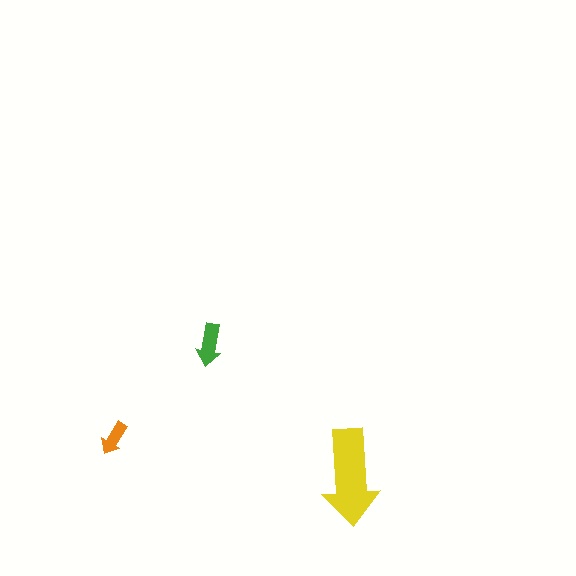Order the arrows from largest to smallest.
the yellow one, the green one, the orange one.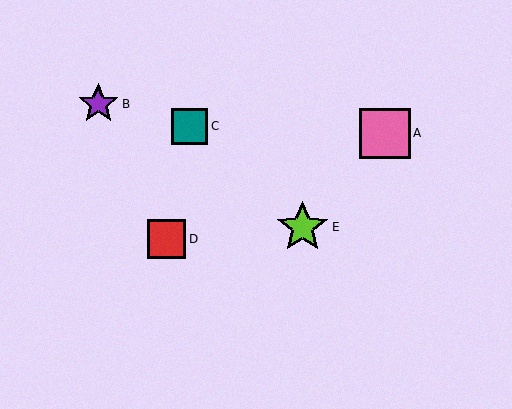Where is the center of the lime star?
The center of the lime star is at (303, 227).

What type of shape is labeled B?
Shape B is a purple star.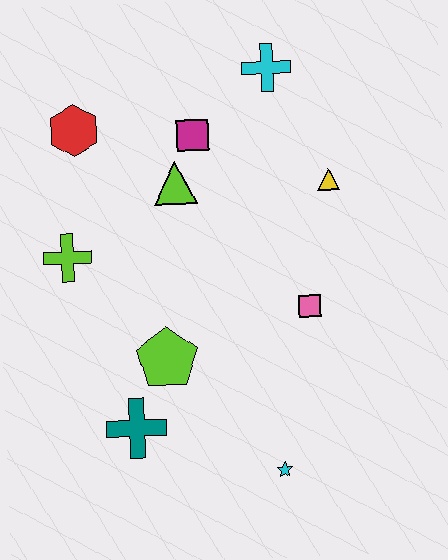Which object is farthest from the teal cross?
The cyan cross is farthest from the teal cross.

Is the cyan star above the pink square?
No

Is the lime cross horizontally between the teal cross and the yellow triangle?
No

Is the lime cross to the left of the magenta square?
Yes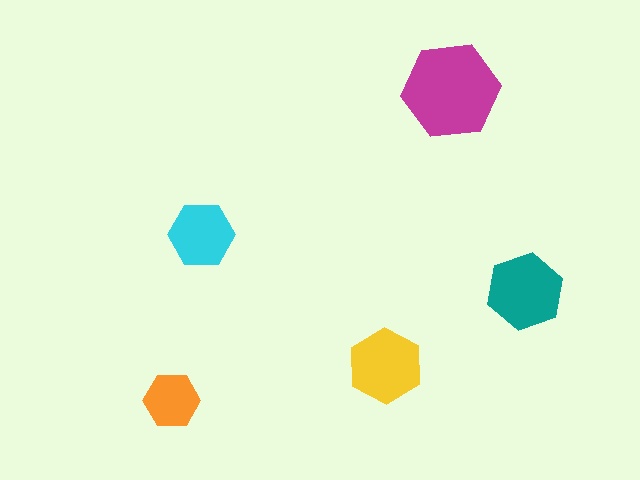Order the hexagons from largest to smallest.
the magenta one, the teal one, the yellow one, the cyan one, the orange one.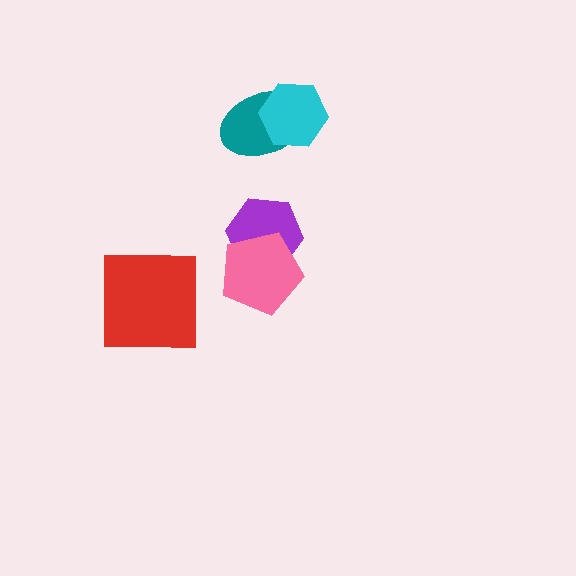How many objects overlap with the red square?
0 objects overlap with the red square.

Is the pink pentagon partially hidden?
No, no other shape covers it.